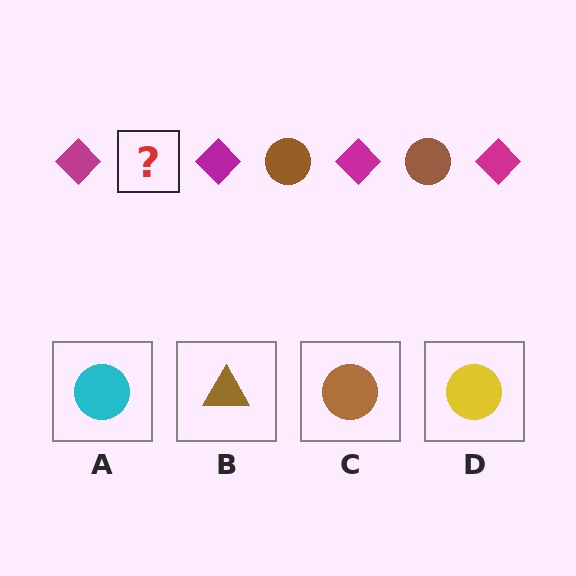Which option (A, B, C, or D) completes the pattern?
C.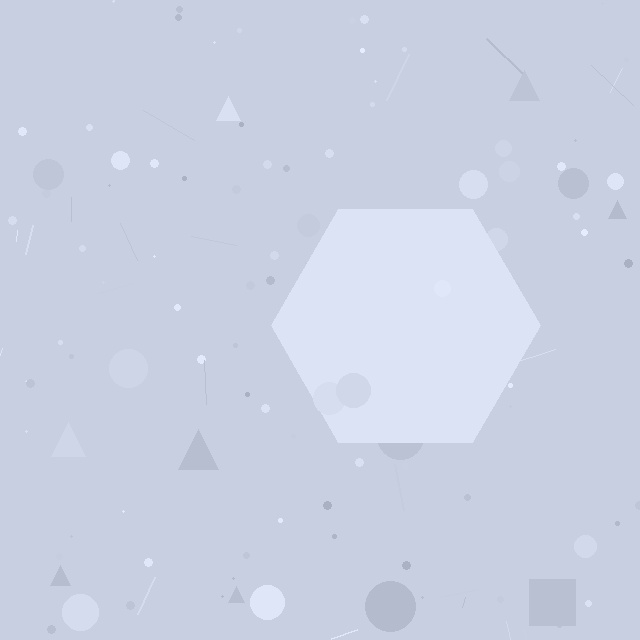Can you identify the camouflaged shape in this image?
The camouflaged shape is a hexagon.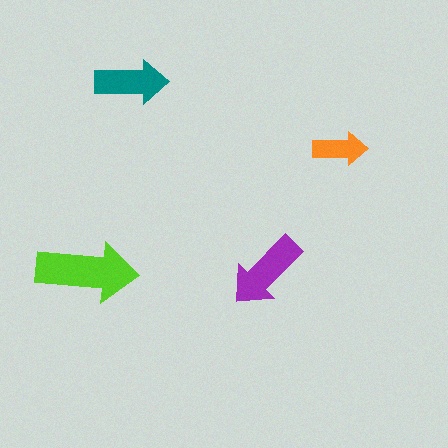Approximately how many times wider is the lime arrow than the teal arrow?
About 1.5 times wider.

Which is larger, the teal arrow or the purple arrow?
The purple one.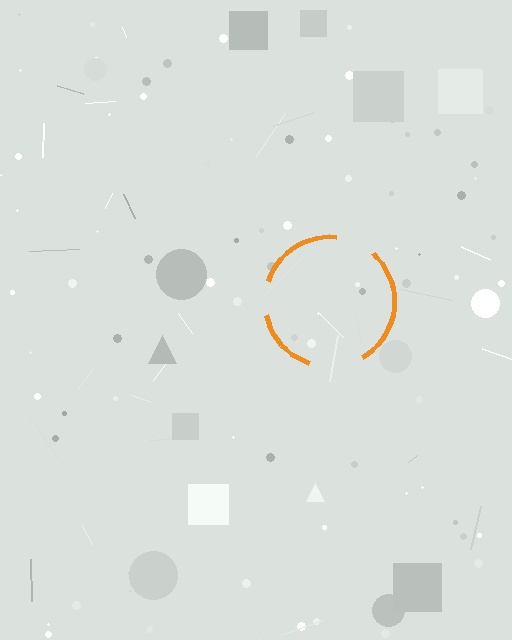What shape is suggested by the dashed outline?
The dashed outline suggests a circle.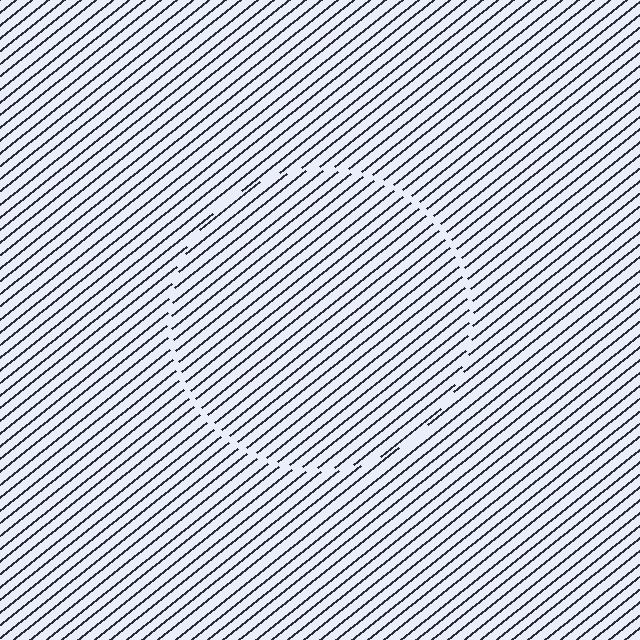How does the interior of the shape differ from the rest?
The interior of the shape contains the same grating, shifted by half a period — the contour is defined by the phase discontinuity where line-ends from the inner and outer gratings abut.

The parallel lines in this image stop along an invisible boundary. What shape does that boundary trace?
An illusory circle. The interior of the shape contains the same grating, shifted by half a period — the contour is defined by the phase discontinuity where line-ends from the inner and outer gratings abut.